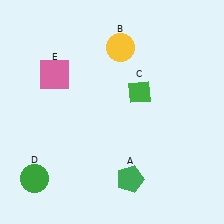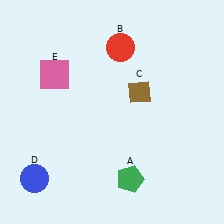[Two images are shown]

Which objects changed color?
B changed from yellow to red. C changed from green to brown. D changed from green to blue.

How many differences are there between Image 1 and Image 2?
There are 3 differences between the two images.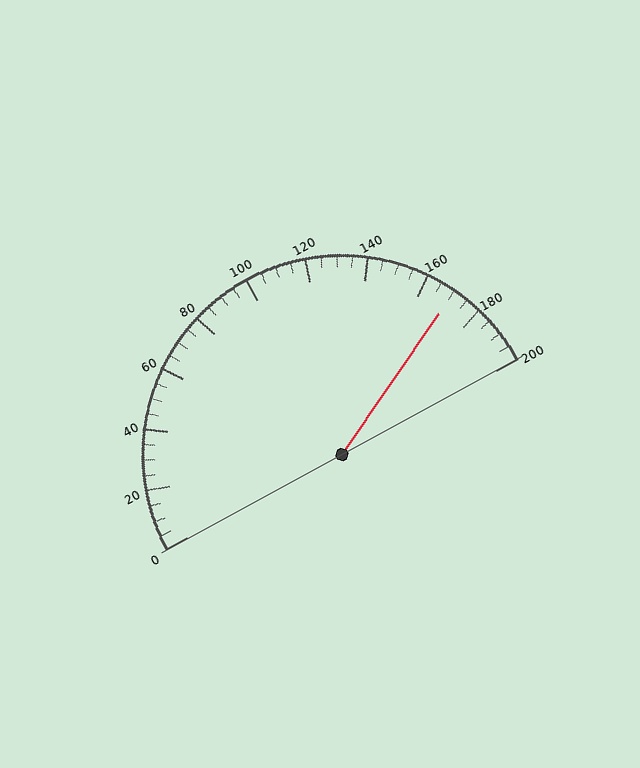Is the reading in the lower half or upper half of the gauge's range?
The reading is in the upper half of the range (0 to 200).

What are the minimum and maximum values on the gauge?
The gauge ranges from 0 to 200.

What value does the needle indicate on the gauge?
The needle indicates approximately 170.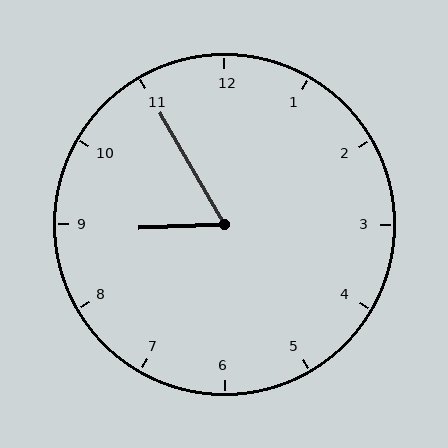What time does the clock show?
8:55.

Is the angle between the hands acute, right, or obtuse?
It is acute.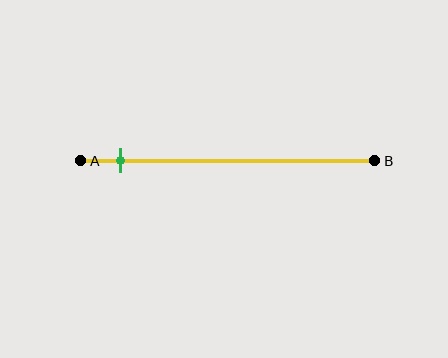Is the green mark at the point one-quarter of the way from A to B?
No, the mark is at about 15% from A, not at the 25% one-quarter point.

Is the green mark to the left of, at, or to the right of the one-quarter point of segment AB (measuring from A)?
The green mark is to the left of the one-quarter point of segment AB.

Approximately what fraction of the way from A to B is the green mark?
The green mark is approximately 15% of the way from A to B.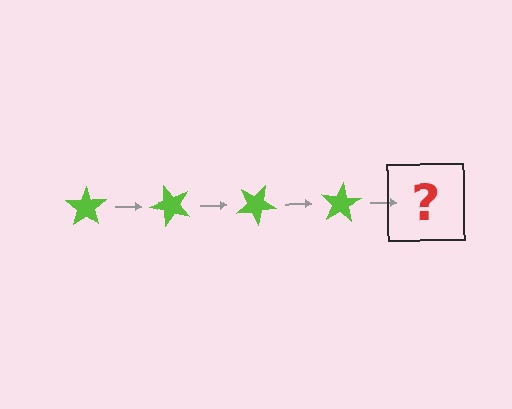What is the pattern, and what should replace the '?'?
The pattern is that the star rotates 50 degrees each step. The '?' should be a lime star rotated 200 degrees.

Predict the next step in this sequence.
The next step is a lime star rotated 200 degrees.